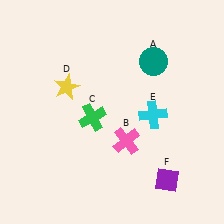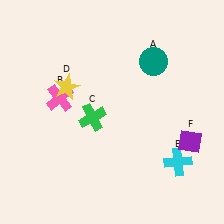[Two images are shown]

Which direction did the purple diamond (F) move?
The purple diamond (F) moved up.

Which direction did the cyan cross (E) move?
The cyan cross (E) moved down.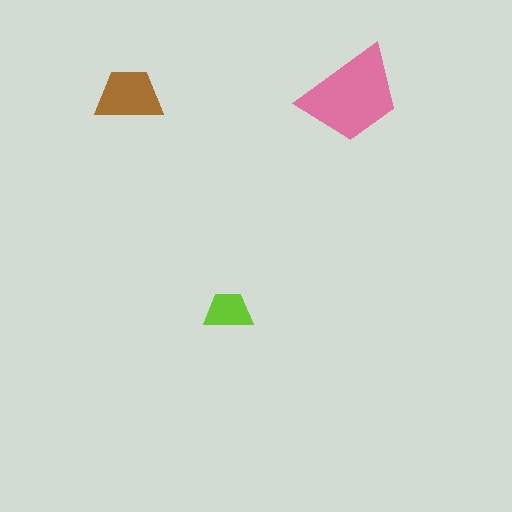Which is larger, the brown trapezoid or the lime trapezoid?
The brown one.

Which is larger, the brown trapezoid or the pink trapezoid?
The pink one.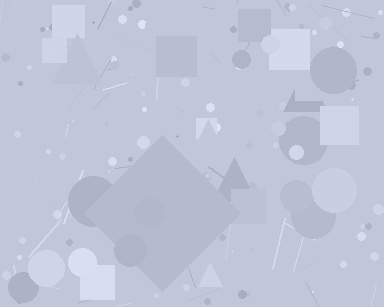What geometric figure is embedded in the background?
A diamond is embedded in the background.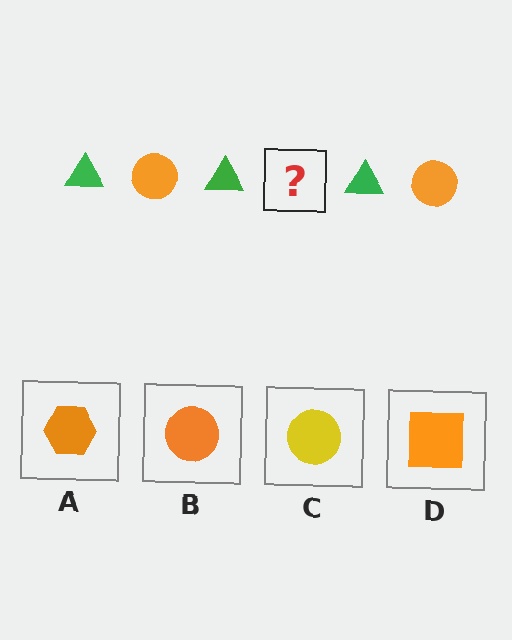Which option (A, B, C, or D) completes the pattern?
B.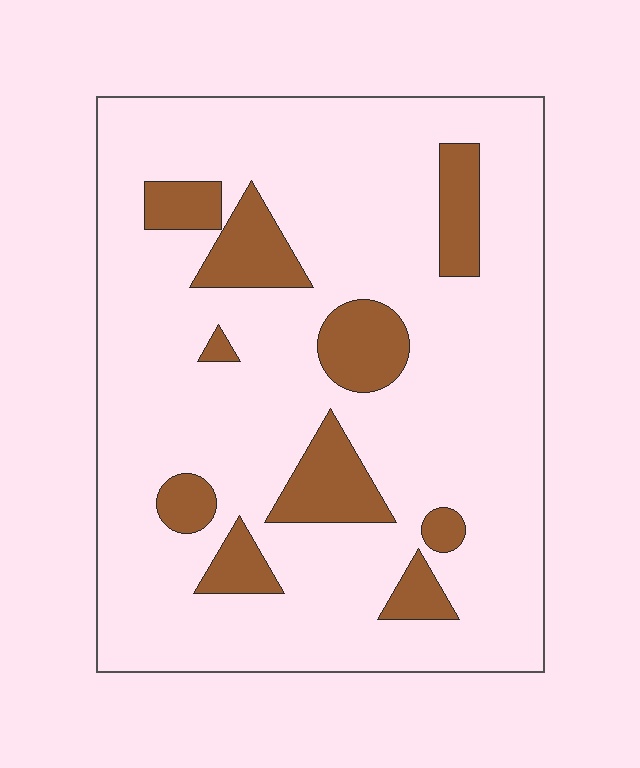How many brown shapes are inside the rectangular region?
10.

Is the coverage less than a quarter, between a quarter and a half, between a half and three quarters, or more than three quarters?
Less than a quarter.